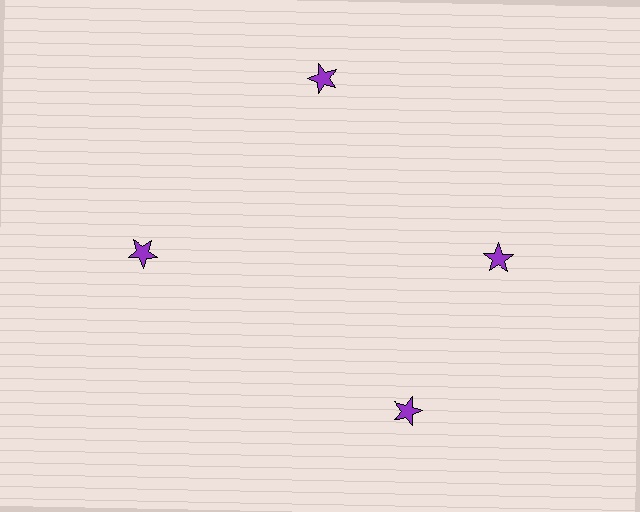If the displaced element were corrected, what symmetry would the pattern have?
It would have 4-fold rotational symmetry — the pattern would map onto itself every 90 degrees.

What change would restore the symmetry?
The symmetry would be restored by rotating it back into even spacing with its neighbors so that all 4 stars sit at equal angles and equal distance from the center.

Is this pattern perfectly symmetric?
No. The 4 purple stars are arranged in a ring, but one element near the 6 o'clock position is rotated out of alignment along the ring, breaking the 4-fold rotational symmetry.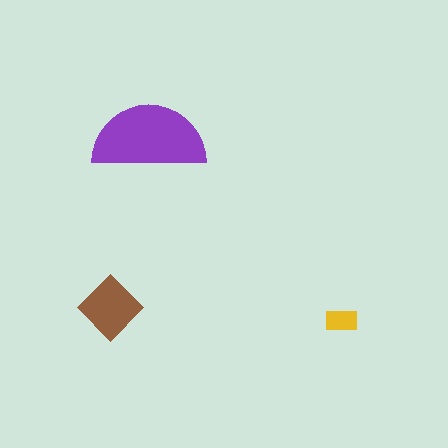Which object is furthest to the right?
The yellow rectangle is rightmost.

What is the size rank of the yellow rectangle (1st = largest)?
3rd.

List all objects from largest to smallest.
The purple semicircle, the brown diamond, the yellow rectangle.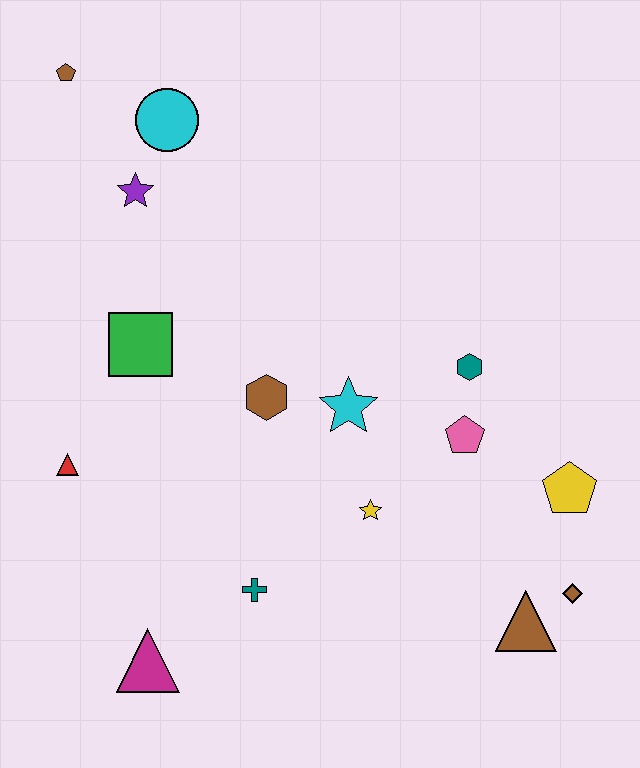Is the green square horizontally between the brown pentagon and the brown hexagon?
Yes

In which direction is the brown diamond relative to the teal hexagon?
The brown diamond is below the teal hexagon.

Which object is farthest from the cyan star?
The brown pentagon is farthest from the cyan star.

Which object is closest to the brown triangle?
The brown diamond is closest to the brown triangle.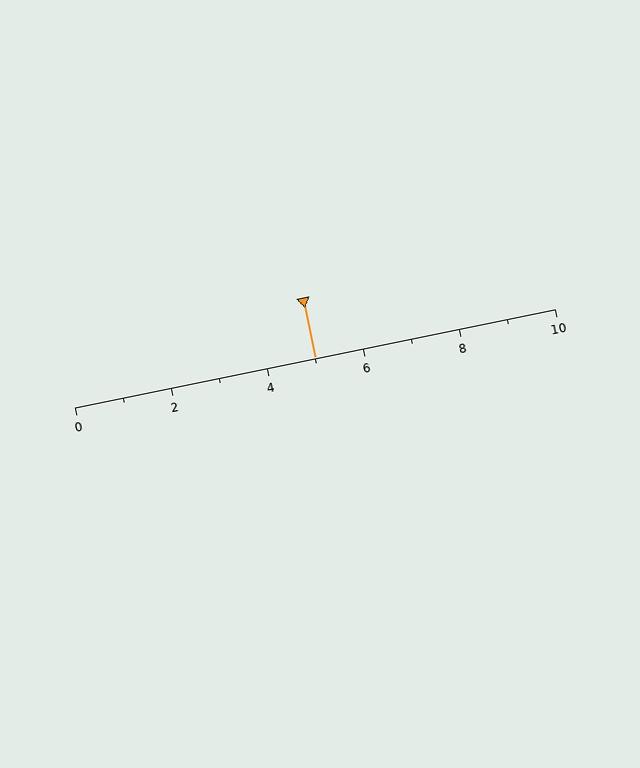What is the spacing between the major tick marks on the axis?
The major ticks are spaced 2 apart.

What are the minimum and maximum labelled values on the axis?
The axis runs from 0 to 10.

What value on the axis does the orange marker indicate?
The marker indicates approximately 5.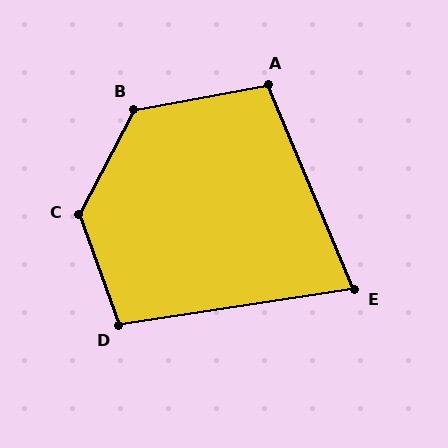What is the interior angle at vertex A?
Approximately 102 degrees (obtuse).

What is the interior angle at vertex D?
Approximately 102 degrees (obtuse).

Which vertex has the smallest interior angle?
E, at approximately 76 degrees.